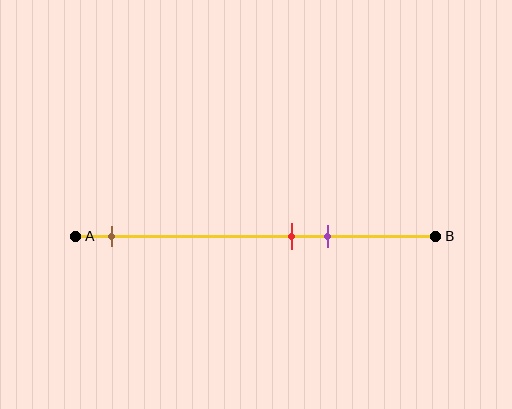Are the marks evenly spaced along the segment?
No, the marks are not evenly spaced.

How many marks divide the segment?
There are 3 marks dividing the segment.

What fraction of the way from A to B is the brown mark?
The brown mark is approximately 10% (0.1) of the way from A to B.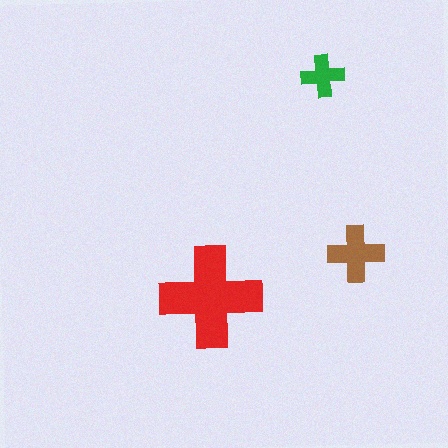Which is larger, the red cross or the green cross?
The red one.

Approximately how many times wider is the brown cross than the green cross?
About 1.5 times wider.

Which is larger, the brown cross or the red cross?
The red one.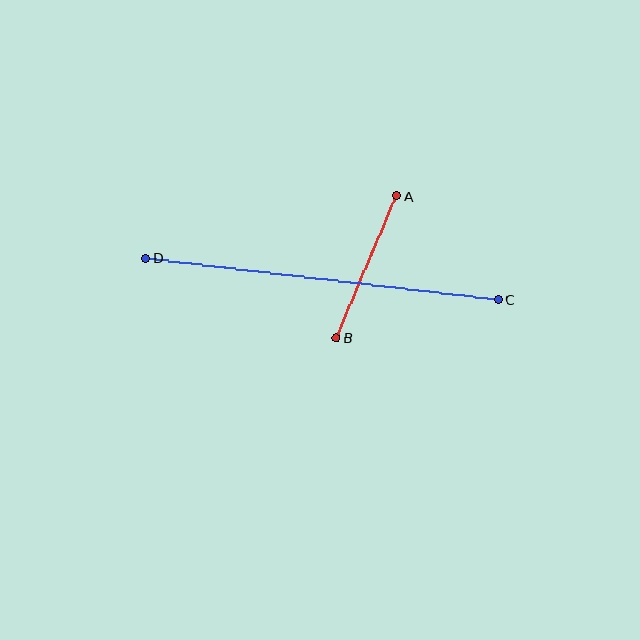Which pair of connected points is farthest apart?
Points C and D are farthest apart.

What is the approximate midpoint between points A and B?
The midpoint is at approximately (366, 267) pixels.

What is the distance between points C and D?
The distance is approximately 355 pixels.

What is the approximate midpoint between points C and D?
The midpoint is at approximately (322, 279) pixels.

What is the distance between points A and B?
The distance is approximately 154 pixels.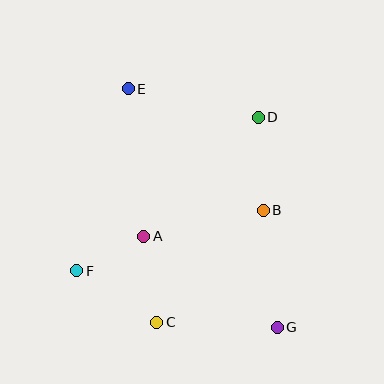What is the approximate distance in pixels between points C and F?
The distance between C and F is approximately 95 pixels.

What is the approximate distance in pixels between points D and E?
The distance between D and E is approximately 133 pixels.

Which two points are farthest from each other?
Points E and G are farthest from each other.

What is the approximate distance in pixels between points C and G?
The distance between C and G is approximately 121 pixels.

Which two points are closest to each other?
Points A and F are closest to each other.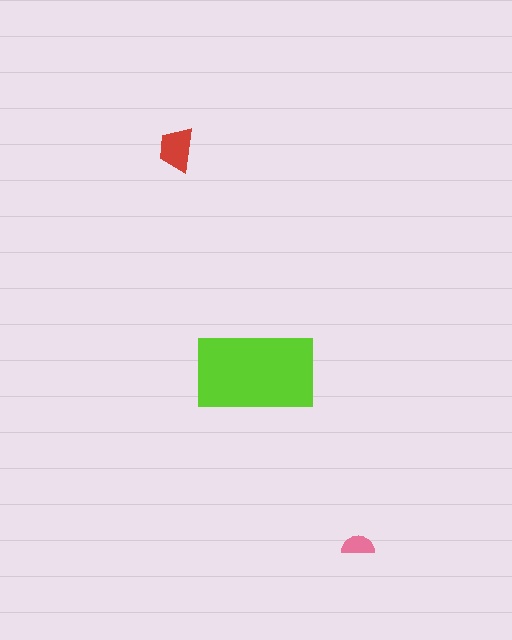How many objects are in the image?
There are 3 objects in the image.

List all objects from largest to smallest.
The lime rectangle, the red trapezoid, the pink semicircle.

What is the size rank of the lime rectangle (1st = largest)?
1st.